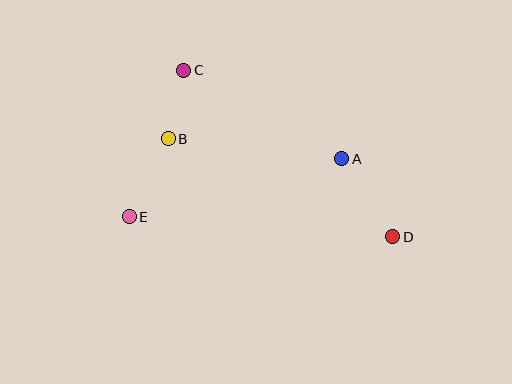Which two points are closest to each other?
Points B and C are closest to each other.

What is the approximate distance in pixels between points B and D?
The distance between B and D is approximately 245 pixels.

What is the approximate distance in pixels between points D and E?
The distance between D and E is approximately 264 pixels.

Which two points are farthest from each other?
Points C and D are farthest from each other.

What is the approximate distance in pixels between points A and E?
The distance between A and E is approximately 220 pixels.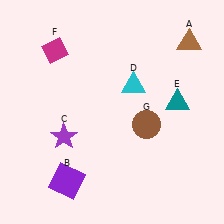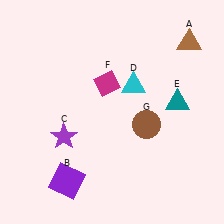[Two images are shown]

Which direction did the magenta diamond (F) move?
The magenta diamond (F) moved right.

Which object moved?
The magenta diamond (F) moved right.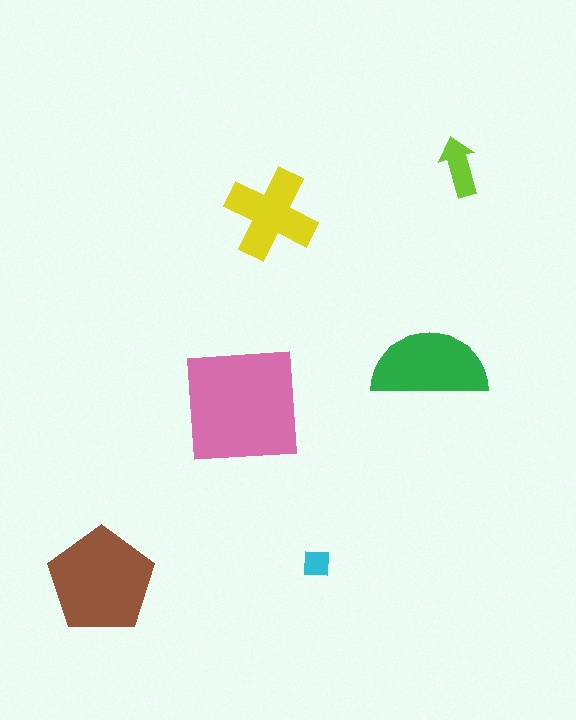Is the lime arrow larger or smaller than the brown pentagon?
Smaller.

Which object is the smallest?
The cyan square.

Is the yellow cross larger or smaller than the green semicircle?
Smaller.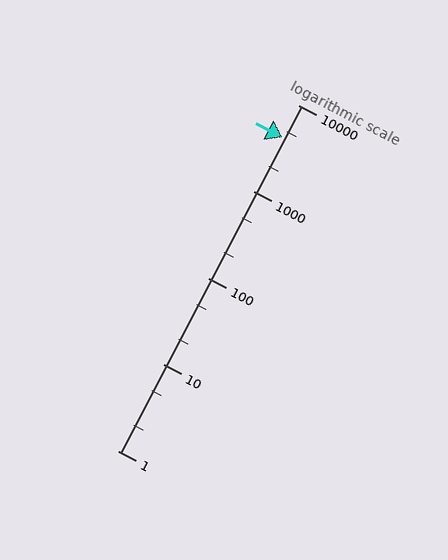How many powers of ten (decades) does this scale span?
The scale spans 4 decades, from 1 to 10000.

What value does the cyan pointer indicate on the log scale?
The pointer indicates approximately 4200.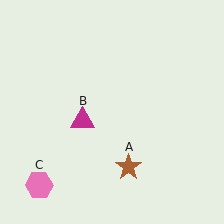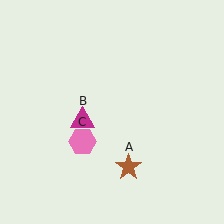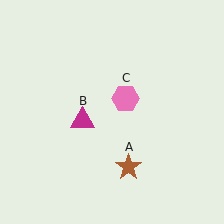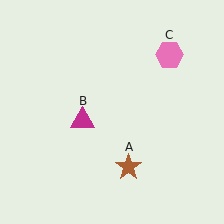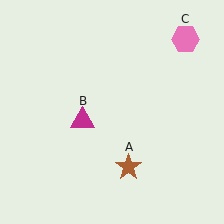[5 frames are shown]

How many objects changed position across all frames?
1 object changed position: pink hexagon (object C).